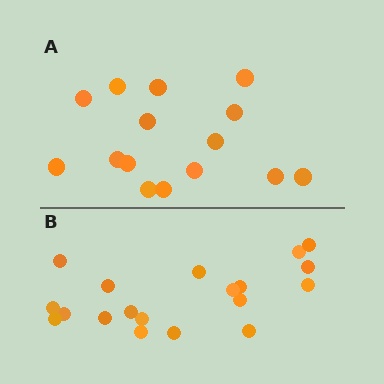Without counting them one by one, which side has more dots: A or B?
Region B (the bottom region) has more dots.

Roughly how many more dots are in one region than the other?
Region B has about 4 more dots than region A.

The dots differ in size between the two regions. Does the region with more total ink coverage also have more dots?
No. Region A has more total ink coverage because its dots are larger, but region B actually contains more individual dots. Total area can be misleading — the number of items is what matters here.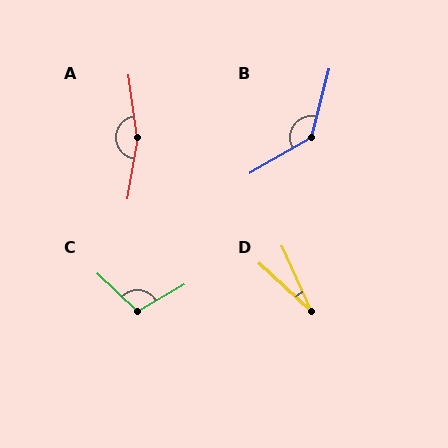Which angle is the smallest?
D, at approximately 23 degrees.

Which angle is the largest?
A, at approximately 162 degrees.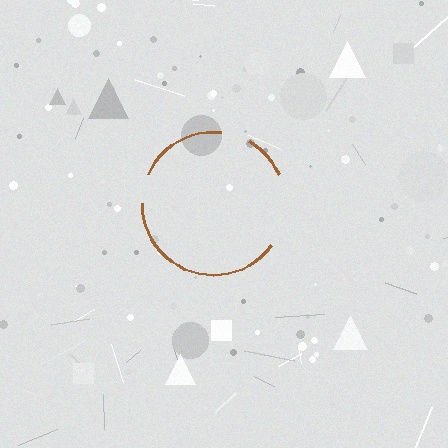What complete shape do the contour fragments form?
The contour fragments form a circle.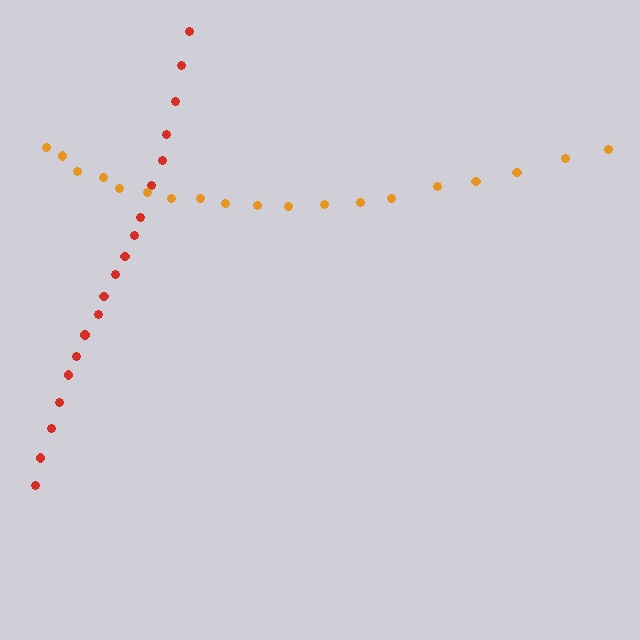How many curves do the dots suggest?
There are 2 distinct paths.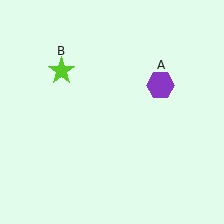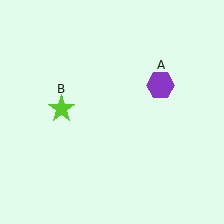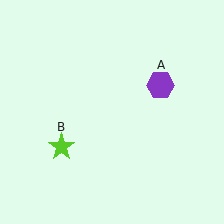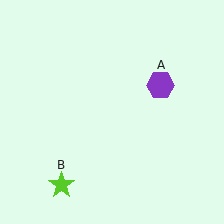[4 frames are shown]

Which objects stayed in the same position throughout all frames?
Purple hexagon (object A) remained stationary.